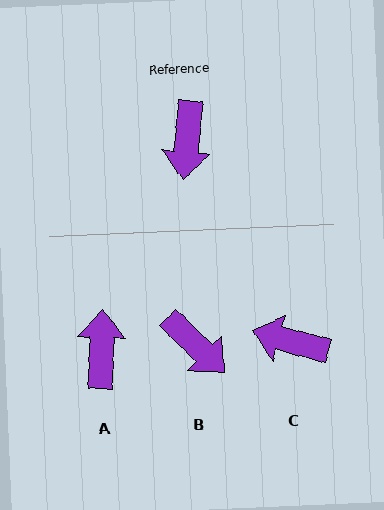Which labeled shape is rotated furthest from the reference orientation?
A, about 176 degrees away.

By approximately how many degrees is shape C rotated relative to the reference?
Approximately 99 degrees clockwise.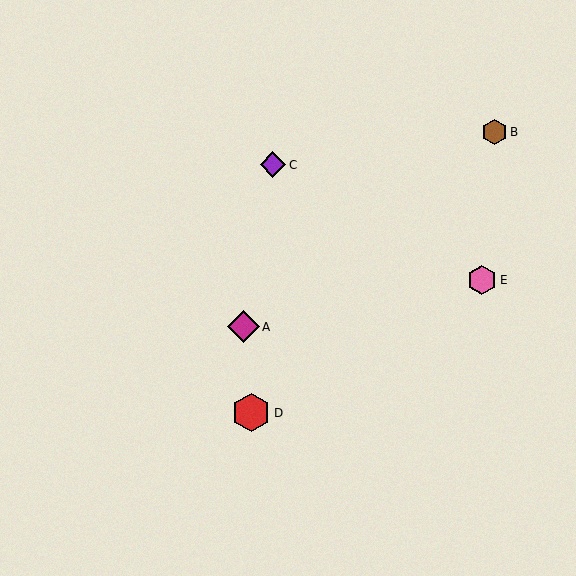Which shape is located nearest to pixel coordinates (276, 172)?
The purple diamond (labeled C) at (273, 165) is nearest to that location.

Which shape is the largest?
The red hexagon (labeled D) is the largest.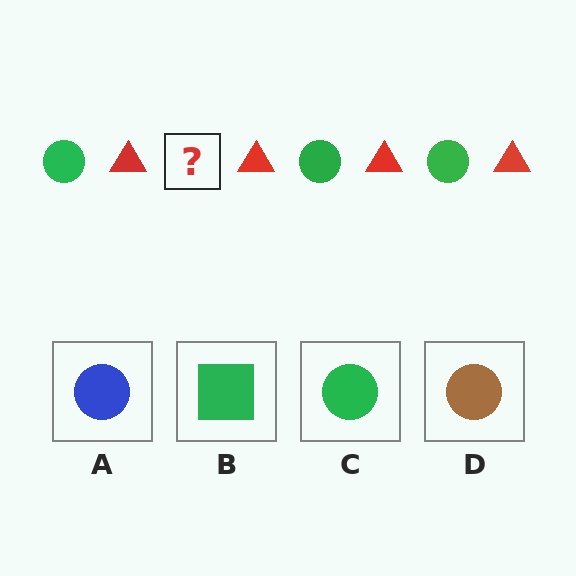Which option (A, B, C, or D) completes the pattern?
C.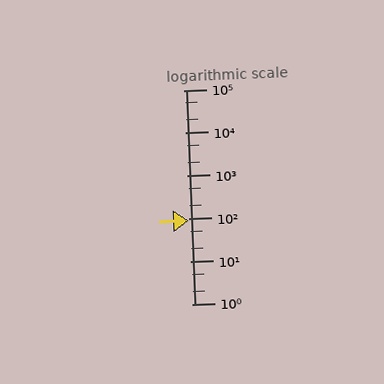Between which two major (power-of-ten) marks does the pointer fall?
The pointer is between 10 and 100.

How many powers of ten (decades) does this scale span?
The scale spans 5 decades, from 1 to 100000.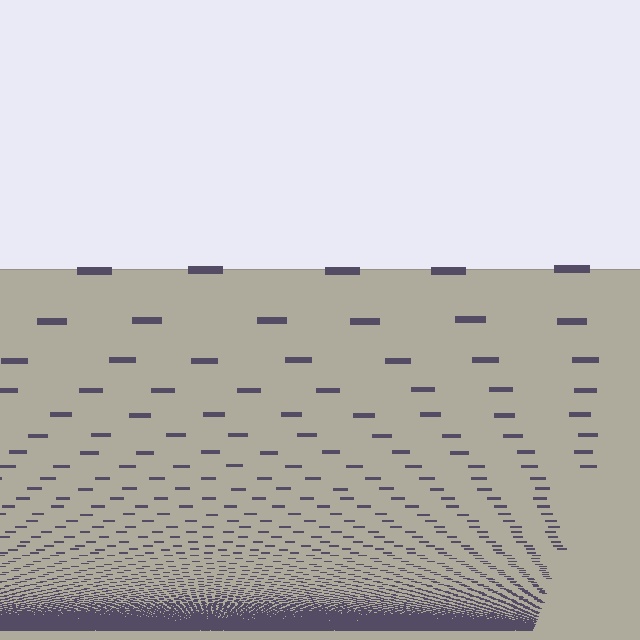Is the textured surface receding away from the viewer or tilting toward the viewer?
The surface appears to tilt toward the viewer. Texture elements get larger and sparser toward the top.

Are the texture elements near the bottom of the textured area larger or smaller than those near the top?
Smaller. The gradient is inverted — elements near the bottom are smaller and denser.